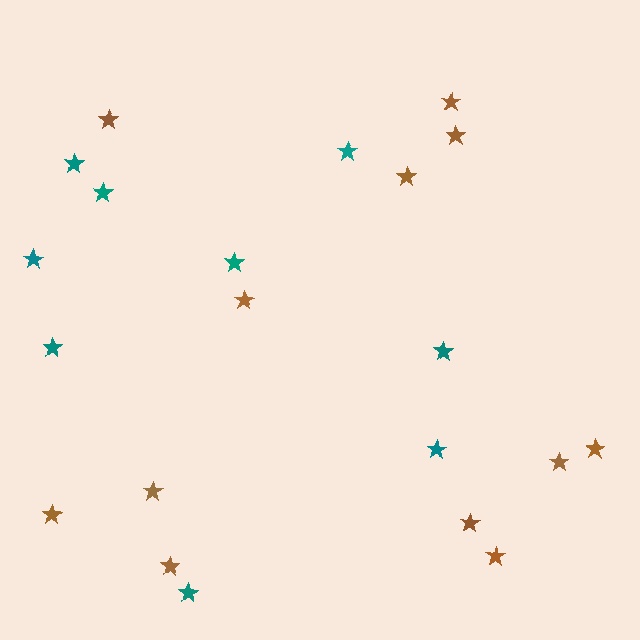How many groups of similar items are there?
There are 2 groups: one group of brown stars (12) and one group of teal stars (9).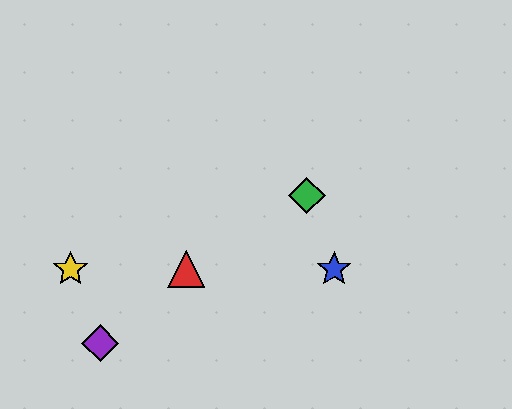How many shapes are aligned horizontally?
3 shapes (the red triangle, the blue star, the yellow star) are aligned horizontally.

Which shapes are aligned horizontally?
The red triangle, the blue star, the yellow star are aligned horizontally.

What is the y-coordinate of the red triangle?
The red triangle is at y≈269.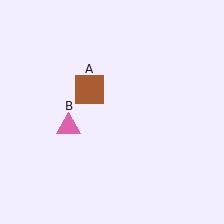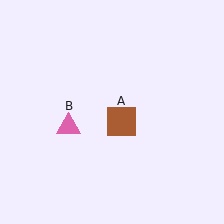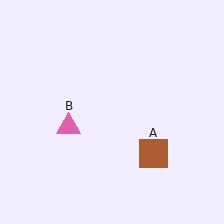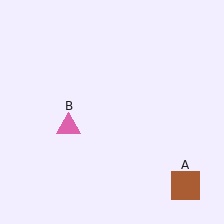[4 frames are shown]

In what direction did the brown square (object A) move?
The brown square (object A) moved down and to the right.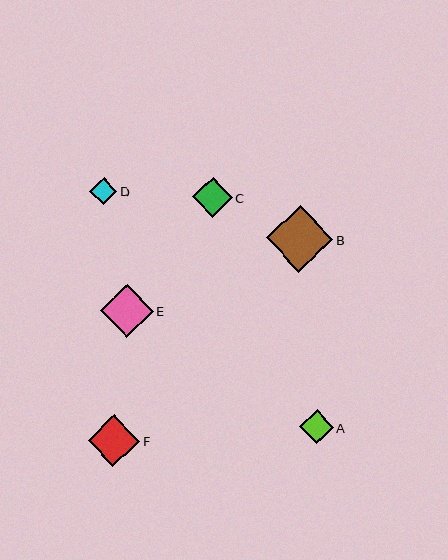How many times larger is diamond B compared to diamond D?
Diamond B is approximately 2.5 times the size of diamond D.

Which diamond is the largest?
Diamond B is the largest with a size of approximately 66 pixels.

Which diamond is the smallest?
Diamond D is the smallest with a size of approximately 27 pixels.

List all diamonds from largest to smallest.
From largest to smallest: B, E, F, C, A, D.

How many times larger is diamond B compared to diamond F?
Diamond B is approximately 1.3 times the size of diamond F.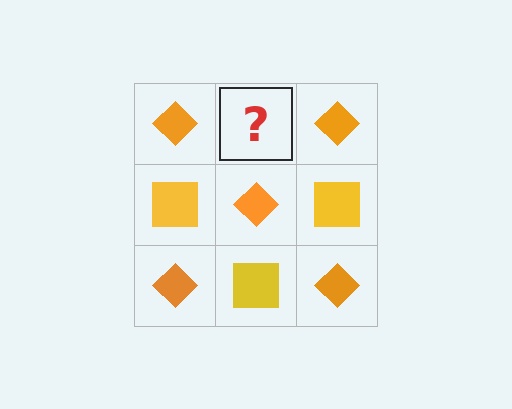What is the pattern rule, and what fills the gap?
The rule is that it alternates orange diamond and yellow square in a checkerboard pattern. The gap should be filled with a yellow square.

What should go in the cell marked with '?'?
The missing cell should contain a yellow square.